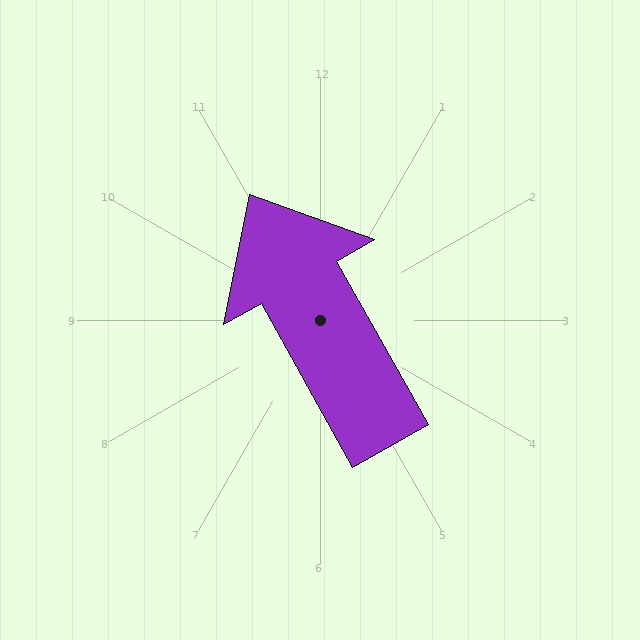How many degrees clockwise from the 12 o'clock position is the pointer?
Approximately 331 degrees.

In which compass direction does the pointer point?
Northwest.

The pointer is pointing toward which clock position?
Roughly 11 o'clock.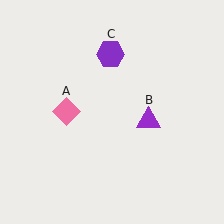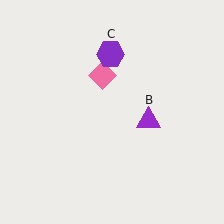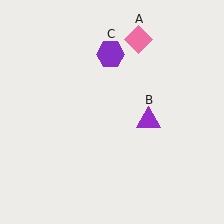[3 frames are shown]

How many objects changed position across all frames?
1 object changed position: pink diamond (object A).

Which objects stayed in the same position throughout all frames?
Purple triangle (object B) and purple hexagon (object C) remained stationary.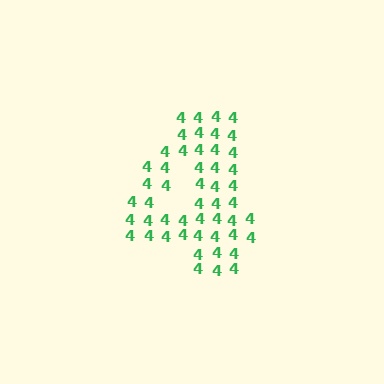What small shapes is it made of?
It is made of small digit 4's.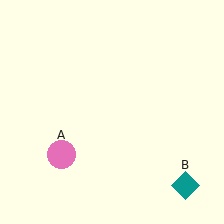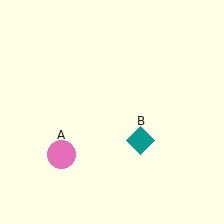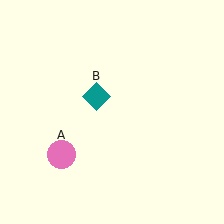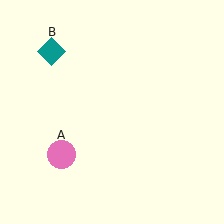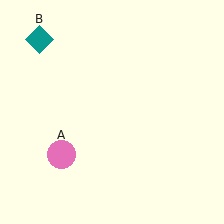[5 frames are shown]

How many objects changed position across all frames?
1 object changed position: teal diamond (object B).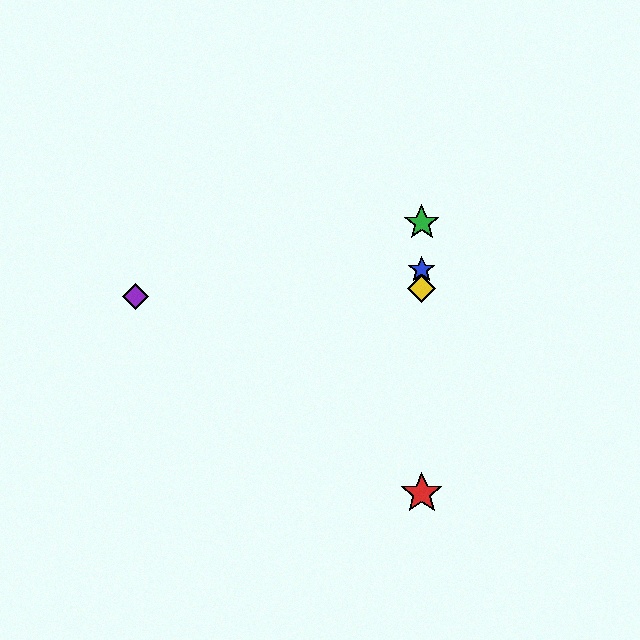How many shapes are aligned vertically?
4 shapes (the red star, the blue star, the green star, the yellow diamond) are aligned vertically.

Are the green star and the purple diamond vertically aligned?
No, the green star is at x≈422 and the purple diamond is at x≈135.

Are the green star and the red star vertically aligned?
Yes, both are at x≈422.